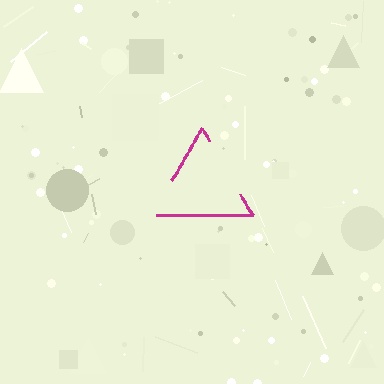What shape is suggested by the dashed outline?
The dashed outline suggests a triangle.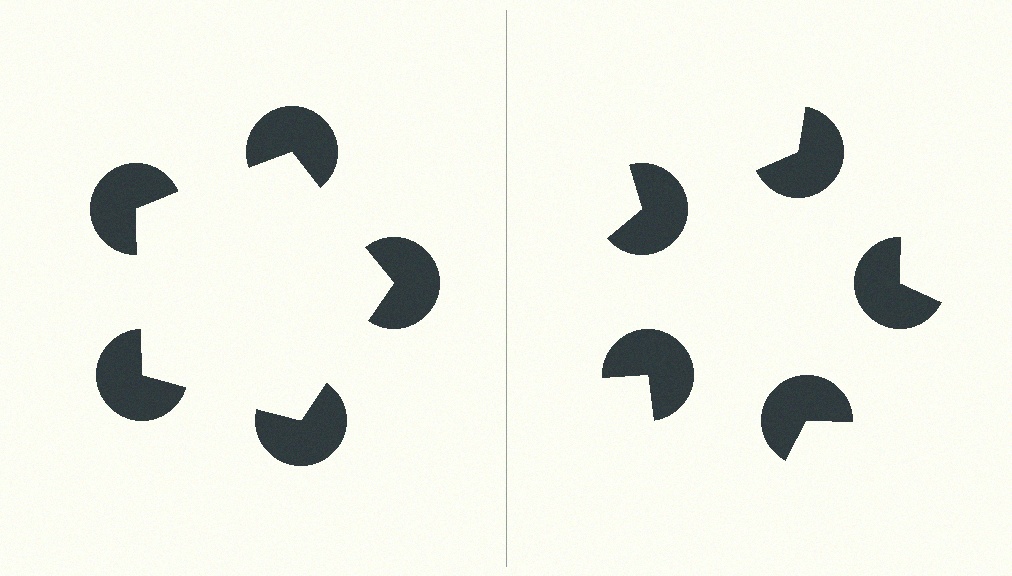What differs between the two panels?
The pac-man discs are positioned identically on both sides; only the wedge orientations differ. On the left they align to a pentagon; on the right they are misaligned.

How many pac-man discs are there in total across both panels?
10 — 5 on each side.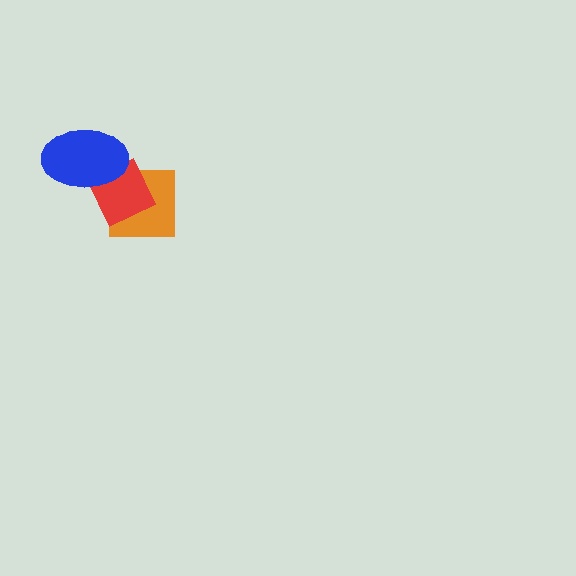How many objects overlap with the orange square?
1 object overlaps with the orange square.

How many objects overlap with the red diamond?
2 objects overlap with the red diamond.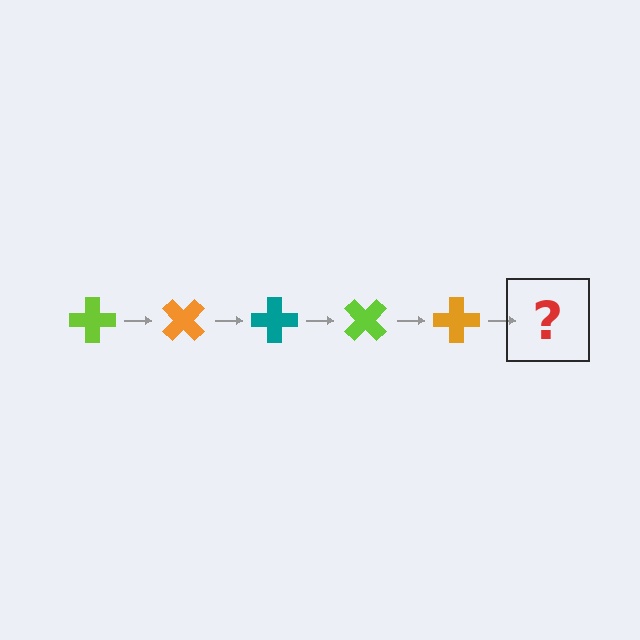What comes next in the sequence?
The next element should be a teal cross, rotated 225 degrees from the start.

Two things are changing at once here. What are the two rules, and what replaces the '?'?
The two rules are that it rotates 45 degrees each step and the color cycles through lime, orange, and teal. The '?' should be a teal cross, rotated 225 degrees from the start.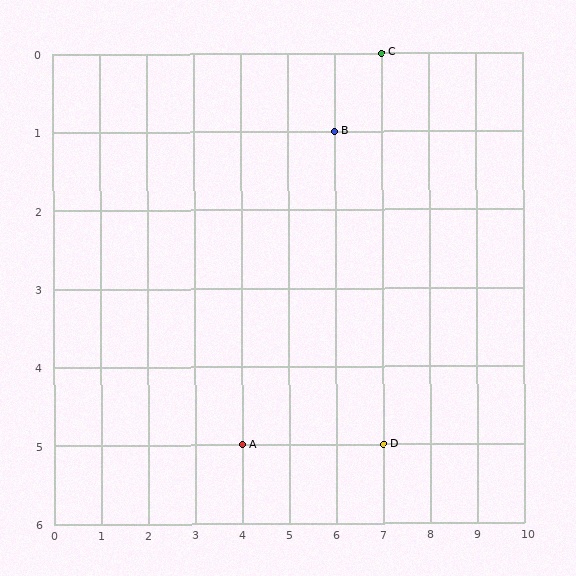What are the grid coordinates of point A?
Point A is at grid coordinates (4, 5).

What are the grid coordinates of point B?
Point B is at grid coordinates (6, 1).